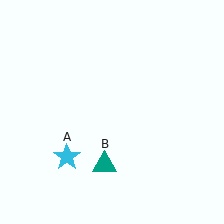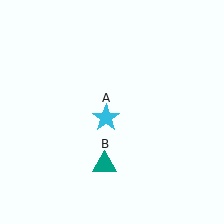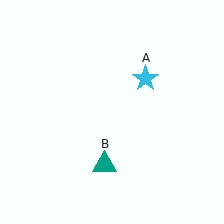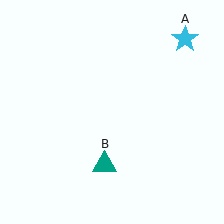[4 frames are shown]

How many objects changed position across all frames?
1 object changed position: cyan star (object A).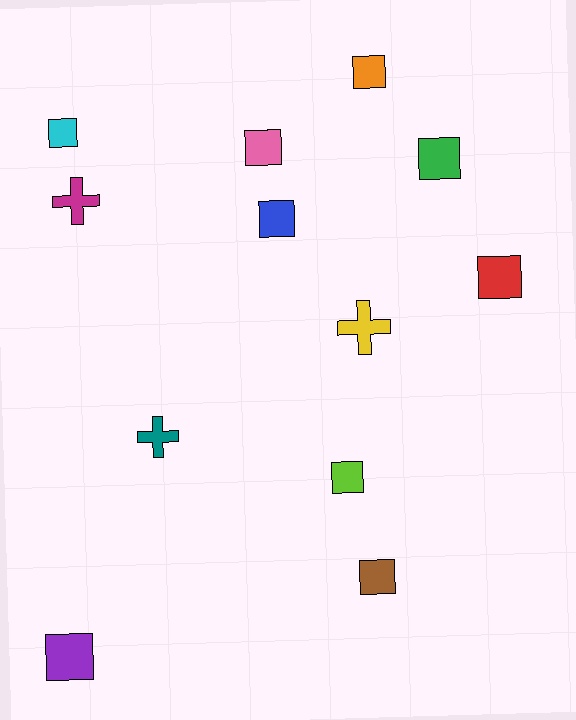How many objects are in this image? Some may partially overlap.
There are 12 objects.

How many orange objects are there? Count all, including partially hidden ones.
There is 1 orange object.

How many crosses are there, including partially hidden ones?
There are 3 crosses.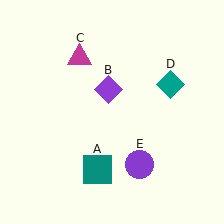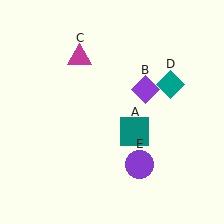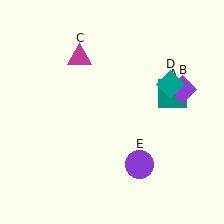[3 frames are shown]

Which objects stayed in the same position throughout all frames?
Magenta triangle (object C) and teal diamond (object D) and purple circle (object E) remained stationary.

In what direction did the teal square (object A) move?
The teal square (object A) moved up and to the right.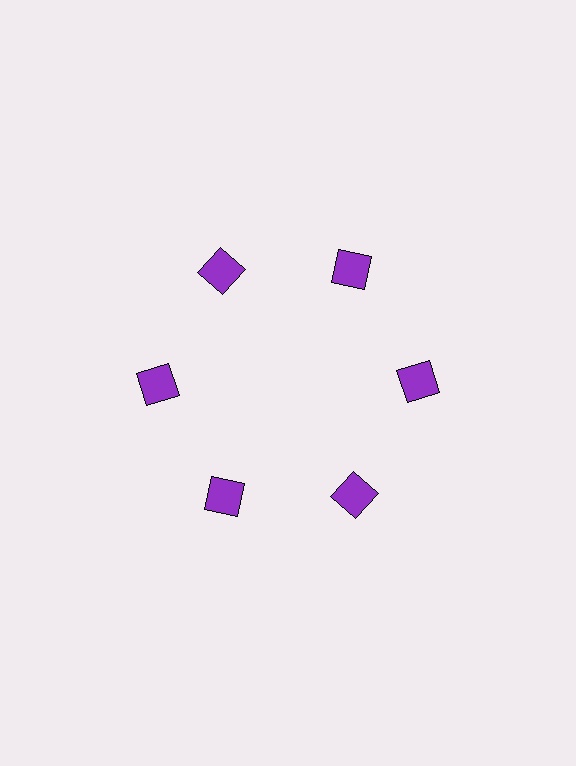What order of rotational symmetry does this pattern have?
This pattern has 6-fold rotational symmetry.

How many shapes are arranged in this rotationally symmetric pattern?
There are 6 shapes, arranged in 6 groups of 1.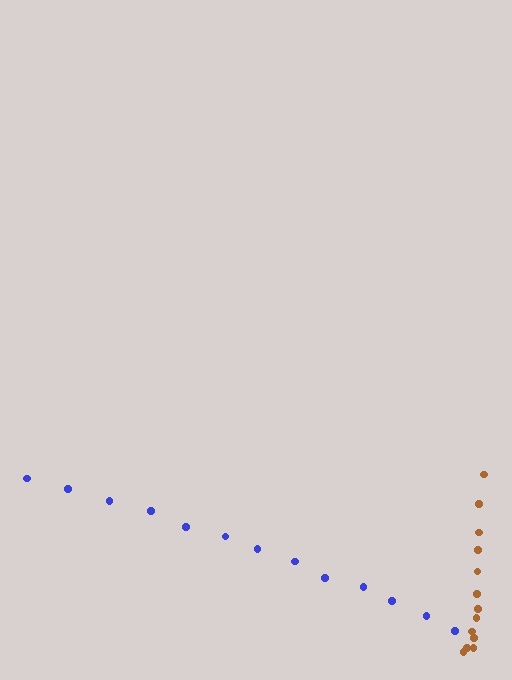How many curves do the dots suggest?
There are 2 distinct paths.